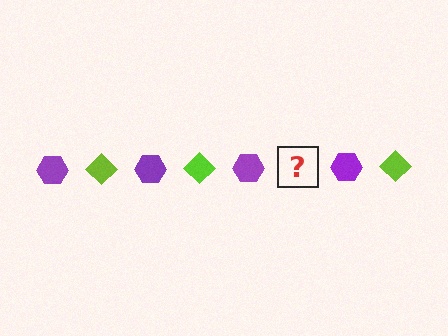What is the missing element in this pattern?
The missing element is a lime diamond.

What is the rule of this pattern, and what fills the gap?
The rule is that the pattern alternates between purple hexagon and lime diamond. The gap should be filled with a lime diamond.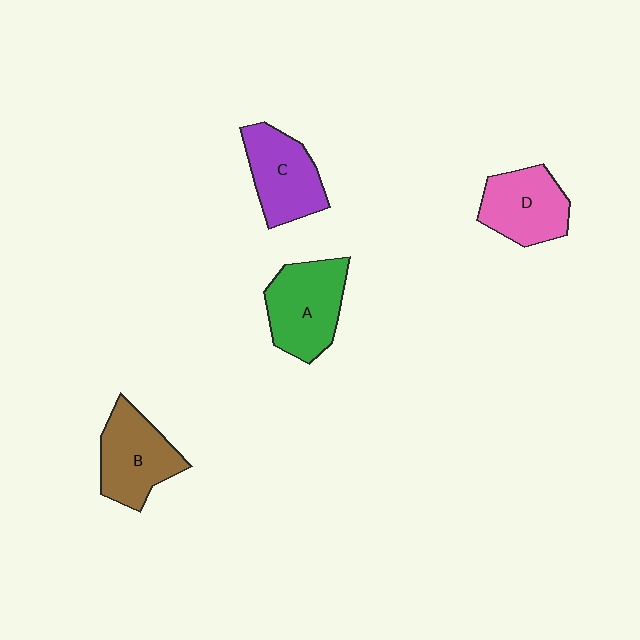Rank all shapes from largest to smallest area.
From largest to smallest: A (green), B (brown), C (purple), D (pink).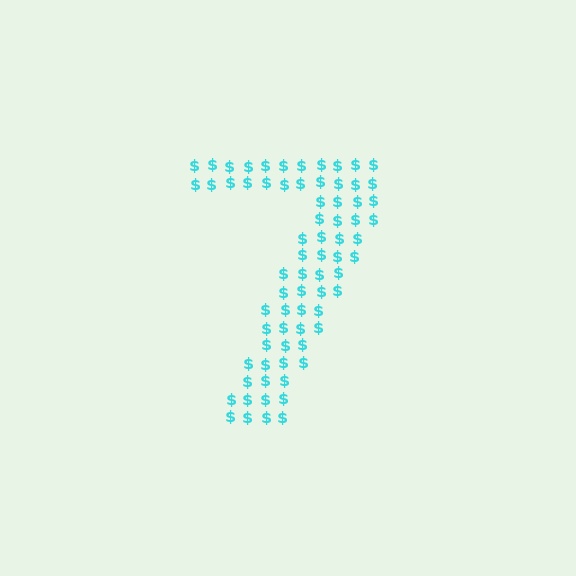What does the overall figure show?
The overall figure shows the digit 7.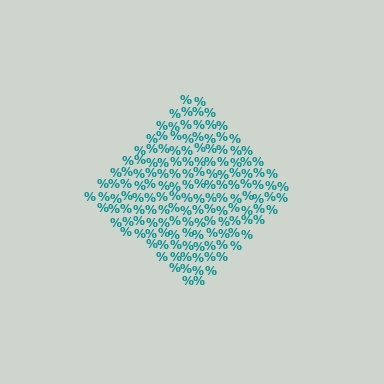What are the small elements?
The small elements are percent signs.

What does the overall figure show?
The overall figure shows a diamond.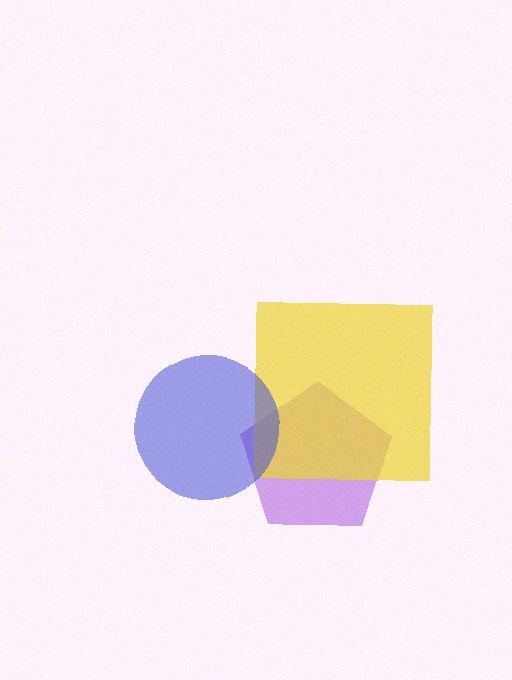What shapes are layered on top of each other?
The layered shapes are: a purple pentagon, a yellow square, a blue circle.